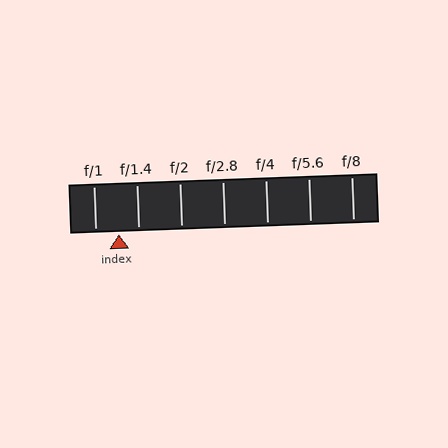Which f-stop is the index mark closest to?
The index mark is closest to f/1.4.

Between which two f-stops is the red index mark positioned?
The index mark is between f/1 and f/1.4.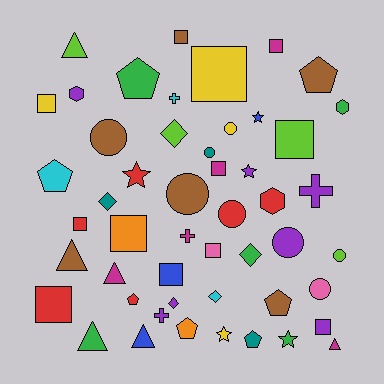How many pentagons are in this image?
There are 7 pentagons.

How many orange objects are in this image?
There are 2 orange objects.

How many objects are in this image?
There are 50 objects.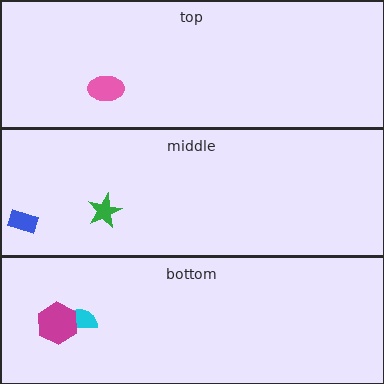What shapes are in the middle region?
The green star, the blue rectangle.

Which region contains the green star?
The middle region.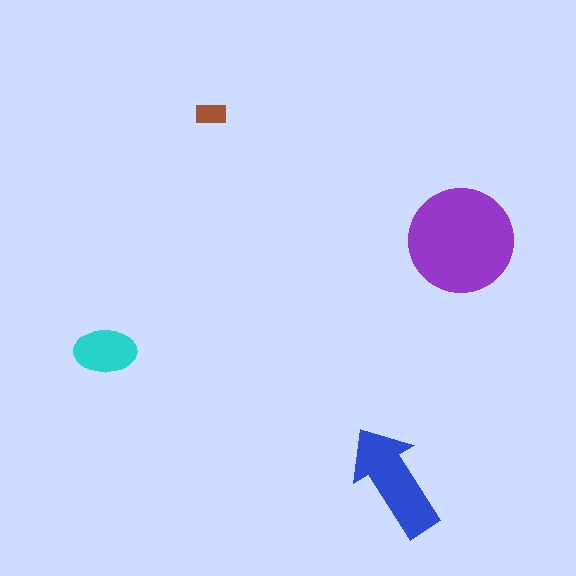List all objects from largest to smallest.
The purple circle, the blue arrow, the cyan ellipse, the brown rectangle.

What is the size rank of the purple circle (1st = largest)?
1st.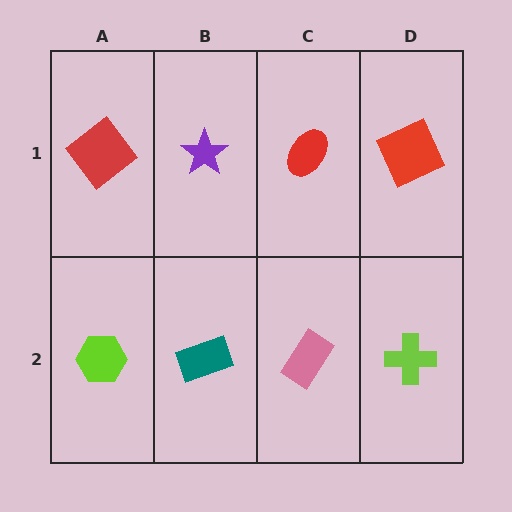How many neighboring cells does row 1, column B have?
3.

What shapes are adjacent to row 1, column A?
A lime hexagon (row 2, column A), a purple star (row 1, column B).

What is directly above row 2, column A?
A red diamond.